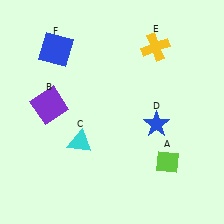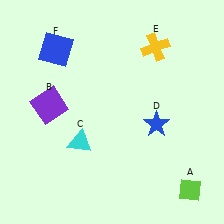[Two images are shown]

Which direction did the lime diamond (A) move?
The lime diamond (A) moved down.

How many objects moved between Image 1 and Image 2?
1 object moved between the two images.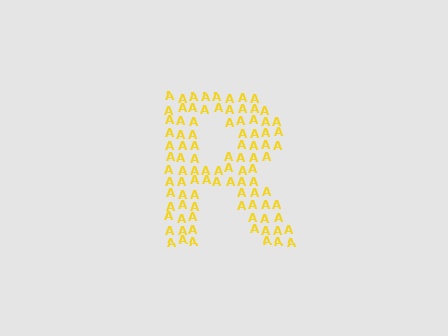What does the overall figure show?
The overall figure shows the letter R.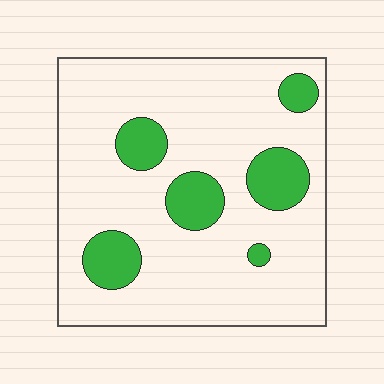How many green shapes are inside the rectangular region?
6.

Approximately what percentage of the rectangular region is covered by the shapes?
Approximately 20%.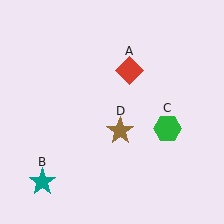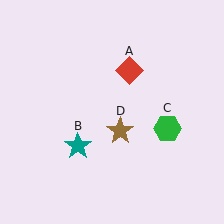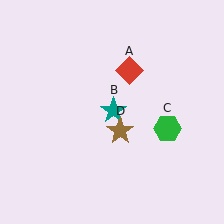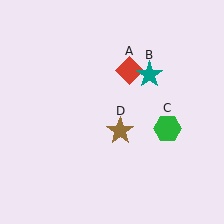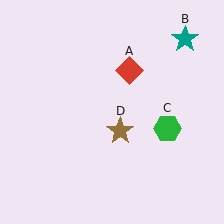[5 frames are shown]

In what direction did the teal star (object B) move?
The teal star (object B) moved up and to the right.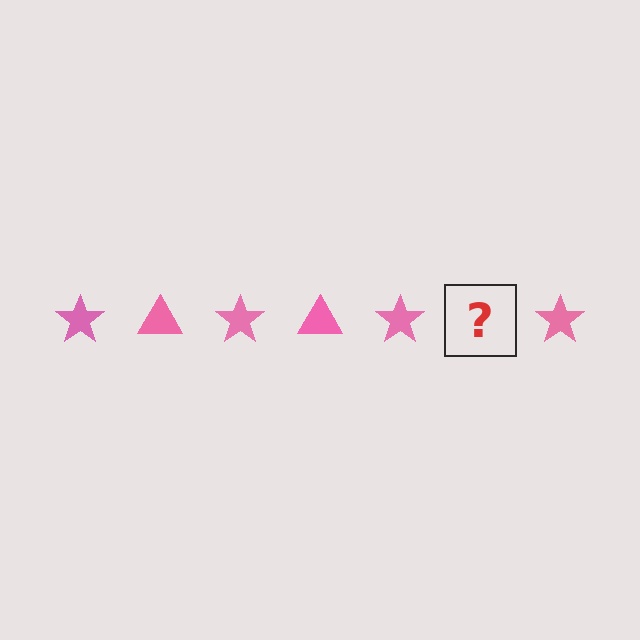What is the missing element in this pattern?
The missing element is a pink triangle.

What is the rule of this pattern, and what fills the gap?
The rule is that the pattern cycles through star, triangle shapes in pink. The gap should be filled with a pink triangle.